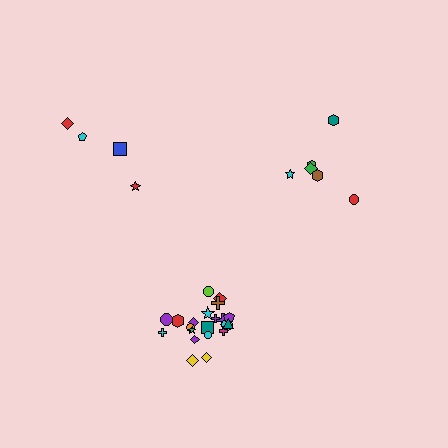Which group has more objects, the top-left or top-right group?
The top-right group.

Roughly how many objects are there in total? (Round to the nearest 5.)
Roughly 30 objects in total.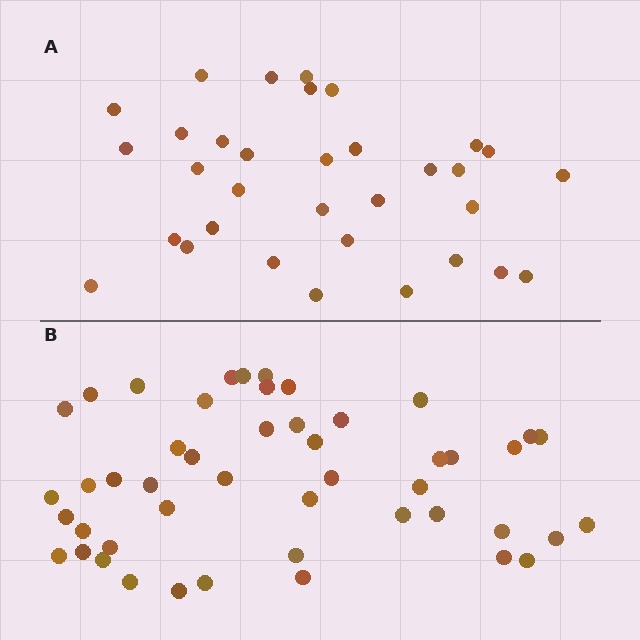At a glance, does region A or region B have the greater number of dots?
Region B (the bottom region) has more dots.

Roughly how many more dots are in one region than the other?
Region B has approximately 15 more dots than region A.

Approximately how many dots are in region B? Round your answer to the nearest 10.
About 50 dots. (The exact count is 48, which rounds to 50.)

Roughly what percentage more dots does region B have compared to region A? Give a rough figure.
About 45% more.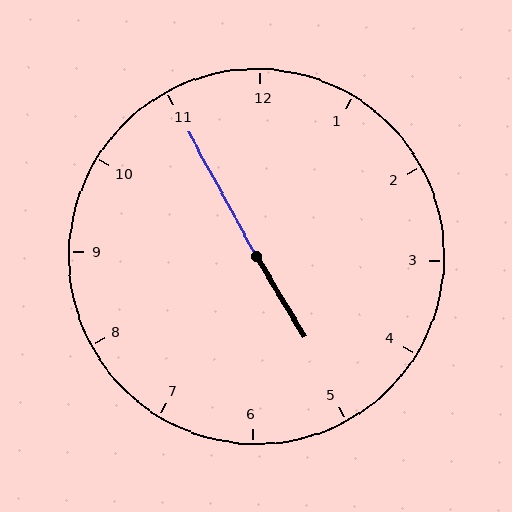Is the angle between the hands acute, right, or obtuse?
It is obtuse.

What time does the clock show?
4:55.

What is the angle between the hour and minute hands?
Approximately 178 degrees.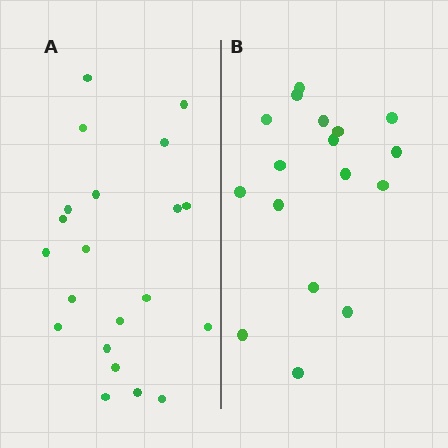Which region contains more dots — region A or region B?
Region A (the left region) has more dots.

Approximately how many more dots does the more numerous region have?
Region A has about 4 more dots than region B.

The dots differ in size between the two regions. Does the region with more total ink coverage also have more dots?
No. Region B has more total ink coverage because its dots are larger, but region A actually contains more individual dots. Total area can be misleading — the number of items is what matters here.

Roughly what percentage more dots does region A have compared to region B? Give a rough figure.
About 25% more.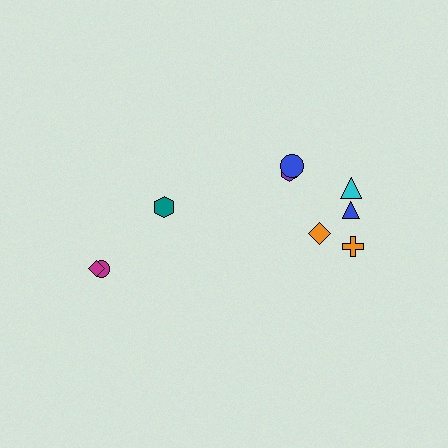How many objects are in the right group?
There are 6 objects.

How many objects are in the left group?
There are 3 objects.